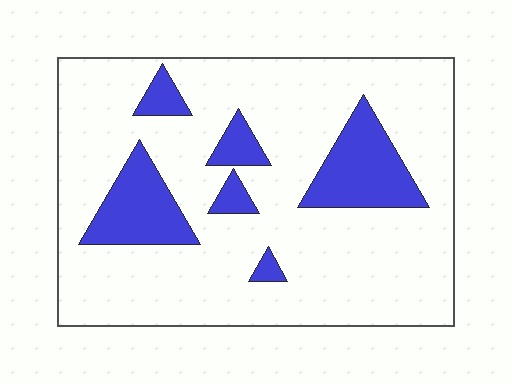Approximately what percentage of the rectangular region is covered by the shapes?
Approximately 20%.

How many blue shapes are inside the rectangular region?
6.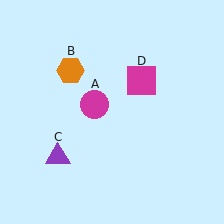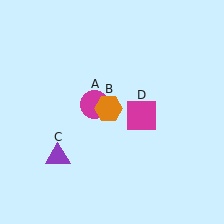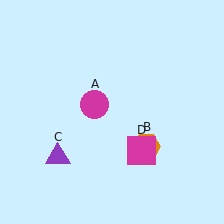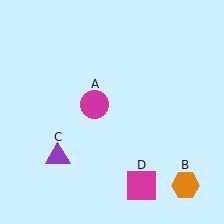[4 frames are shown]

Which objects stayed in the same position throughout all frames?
Magenta circle (object A) and purple triangle (object C) remained stationary.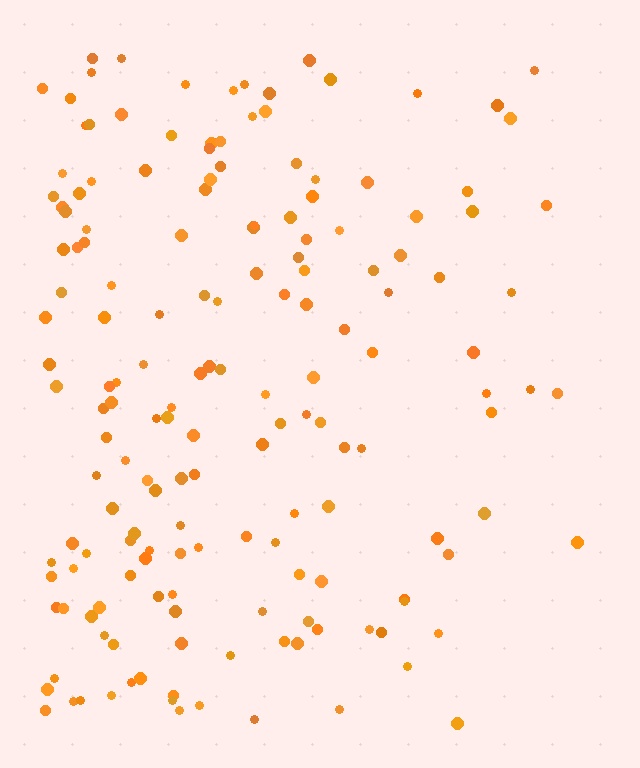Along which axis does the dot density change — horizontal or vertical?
Horizontal.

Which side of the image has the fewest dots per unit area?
The right.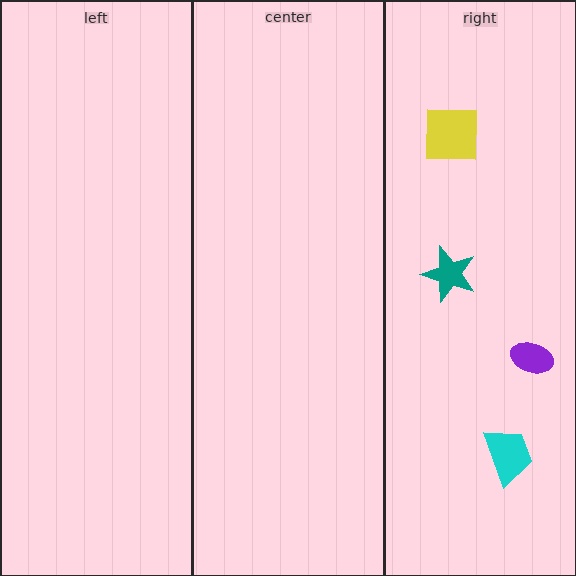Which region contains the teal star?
The right region.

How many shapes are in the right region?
4.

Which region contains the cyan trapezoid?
The right region.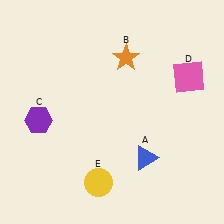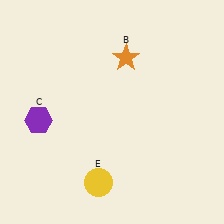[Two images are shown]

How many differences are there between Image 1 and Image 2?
There are 2 differences between the two images.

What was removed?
The blue triangle (A), the pink square (D) were removed in Image 2.